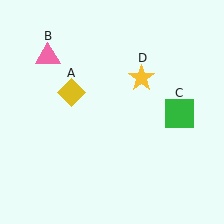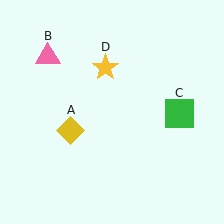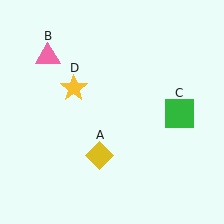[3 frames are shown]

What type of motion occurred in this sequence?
The yellow diamond (object A), yellow star (object D) rotated counterclockwise around the center of the scene.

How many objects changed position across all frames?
2 objects changed position: yellow diamond (object A), yellow star (object D).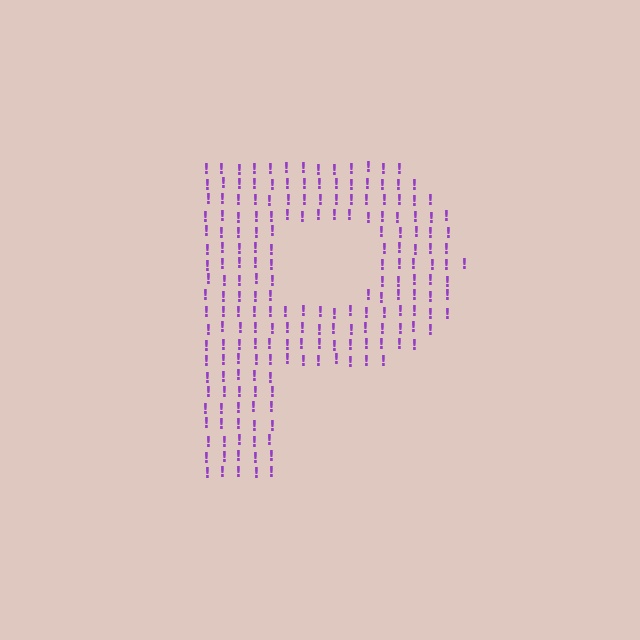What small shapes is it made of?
It is made of small exclamation marks.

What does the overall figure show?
The overall figure shows the letter P.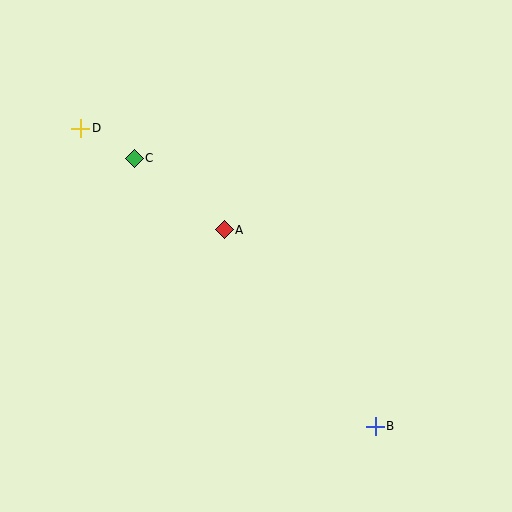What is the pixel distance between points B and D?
The distance between B and D is 419 pixels.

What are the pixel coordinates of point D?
Point D is at (81, 128).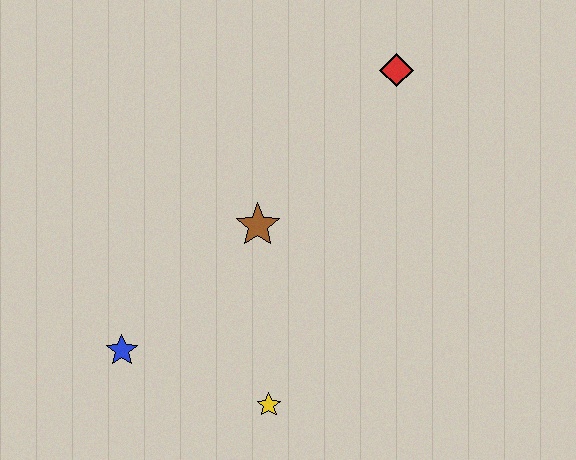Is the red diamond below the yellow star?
No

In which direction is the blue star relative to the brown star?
The blue star is to the left of the brown star.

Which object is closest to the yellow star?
The blue star is closest to the yellow star.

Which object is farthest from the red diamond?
The blue star is farthest from the red diamond.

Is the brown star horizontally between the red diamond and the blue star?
Yes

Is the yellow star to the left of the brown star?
No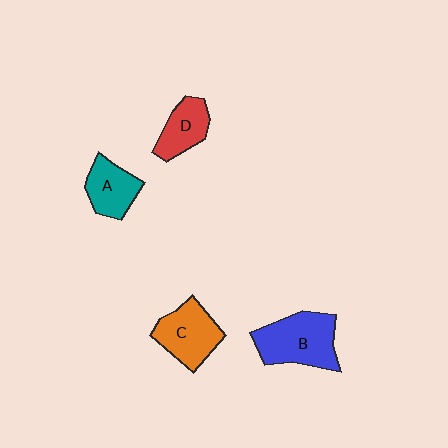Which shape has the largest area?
Shape B (blue).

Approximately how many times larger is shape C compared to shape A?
Approximately 1.3 times.